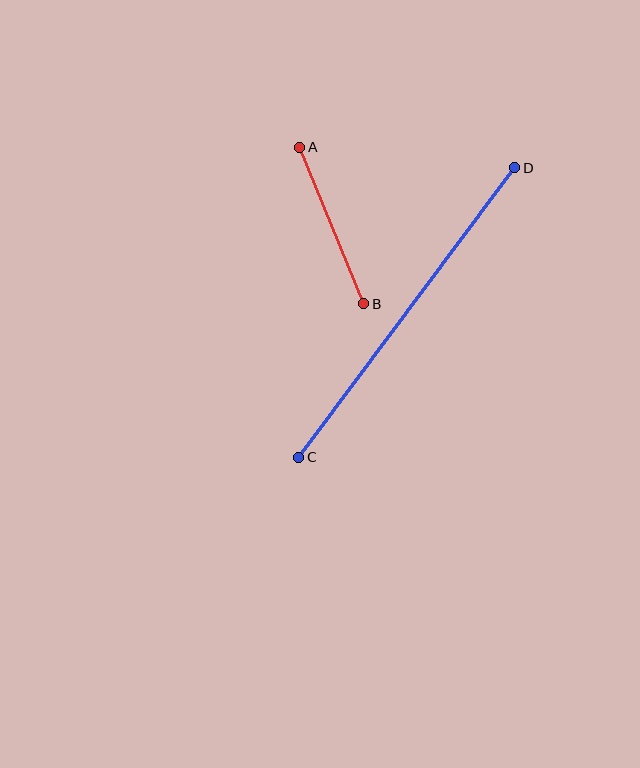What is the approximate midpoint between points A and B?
The midpoint is at approximately (332, 225) pixels.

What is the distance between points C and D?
The distance is approximately 361 pixels.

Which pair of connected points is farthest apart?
Points C and D are farthest apart.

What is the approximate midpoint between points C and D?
The midpoint is at approximately (407, 312) pixels.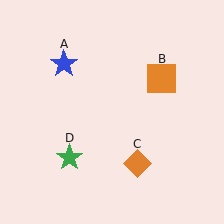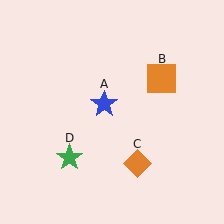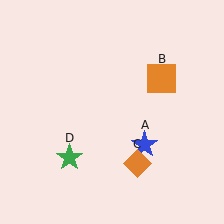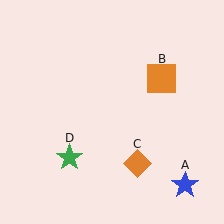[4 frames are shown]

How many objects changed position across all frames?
1 object changed position: blue star (object A).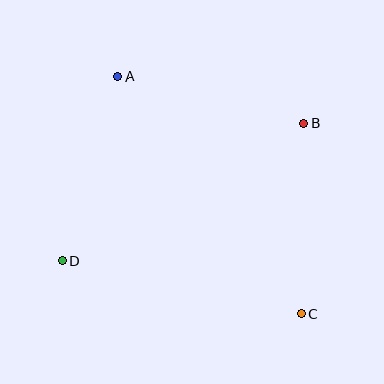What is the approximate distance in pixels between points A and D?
The distance between A and D is approximately 192 pixels.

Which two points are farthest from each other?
Points A and C are farthest from each other.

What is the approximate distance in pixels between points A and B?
The distance between A and B is approximately 192 pixels.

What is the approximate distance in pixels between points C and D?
The distance between C and D is approximately 245 pixels.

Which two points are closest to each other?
Points B and C are closest to each other.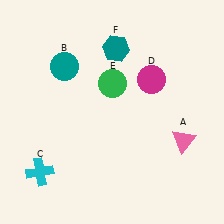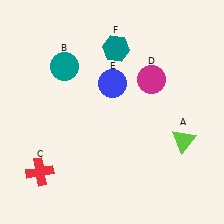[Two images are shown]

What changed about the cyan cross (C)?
In Image 1, C is cyan. In Image 2, it changed to red.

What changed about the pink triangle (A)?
In Image 1, A is pink. In Image 2, it changed to lime.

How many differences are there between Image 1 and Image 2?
There are 3 differences between the two images.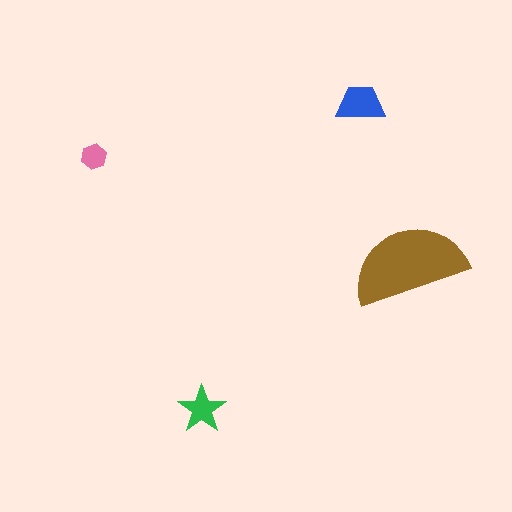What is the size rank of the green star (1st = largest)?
3rd.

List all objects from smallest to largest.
The pink hexagon, the green star, the blue trapezoid, the brown semicircle.